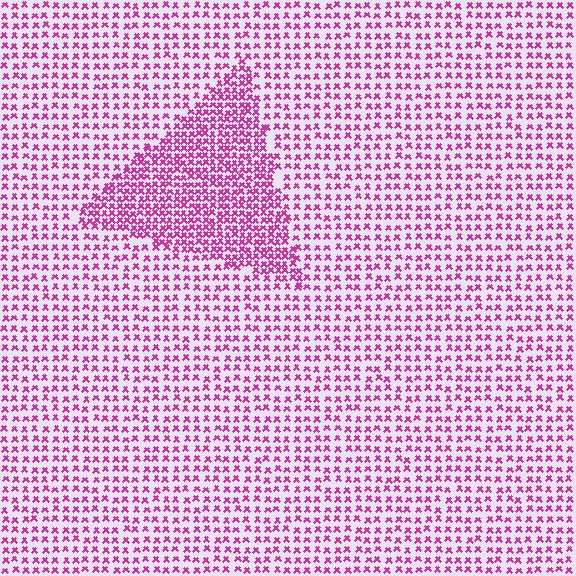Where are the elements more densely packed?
The elements are more densely packed inside the triangle boundary.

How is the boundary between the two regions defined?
The boundary is defined by a change in element density (approximately 1.9x ratio). All elements are the same color, size, and shape.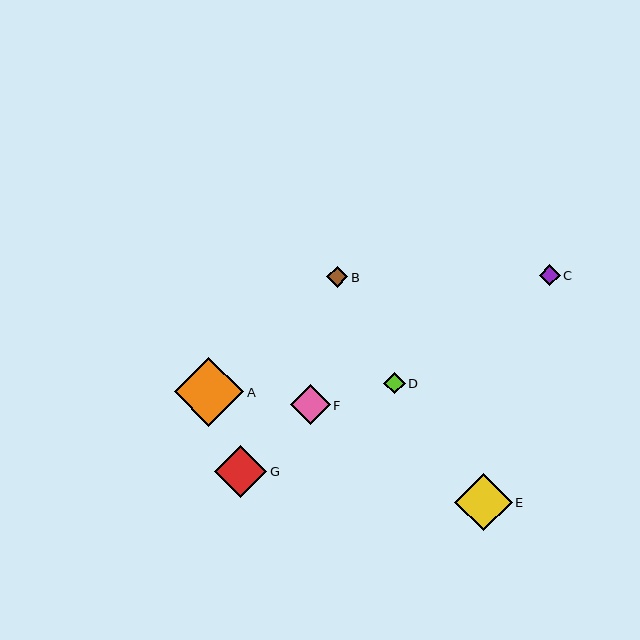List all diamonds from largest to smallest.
From largest to smallest: A, E, G, F, B, D, C.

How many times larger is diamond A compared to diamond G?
Diamond A is approximately 1.3 times the size of diamond G.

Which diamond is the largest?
Diamond A is the largest with a size of approximately 69 pixels.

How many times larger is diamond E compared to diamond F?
Diamond E is approximately 1.4 times the size of diamond F.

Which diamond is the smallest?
Diamond C is the smallest with a size of approximately 21 pixels.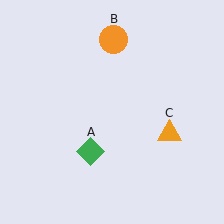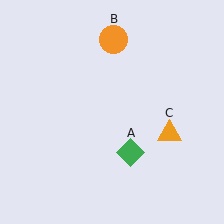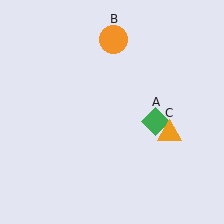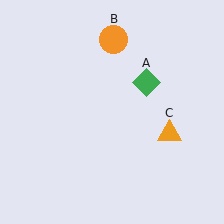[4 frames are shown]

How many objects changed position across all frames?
1 object changed position: green diamond (object A).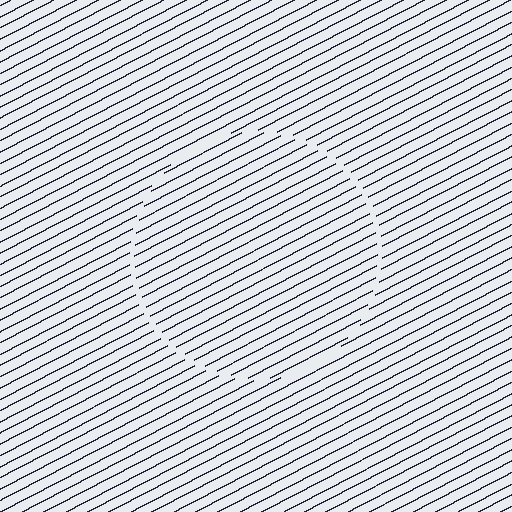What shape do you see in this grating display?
An illusory circle. The interior of the shape contains the same grating, shifted by half a period — the contour is defined by the phase discontinuity where line-ends from the inner and outer gratings abut.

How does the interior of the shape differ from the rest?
The interior of the shape contains the same grating, shifted by half a period — the contour is defined by the phase discontinuity where line-ends from the inner and outer gratings abut.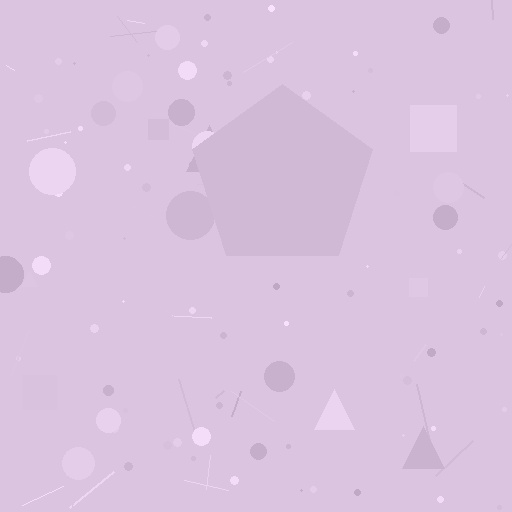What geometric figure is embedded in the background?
A pentagon is embedded in the background.